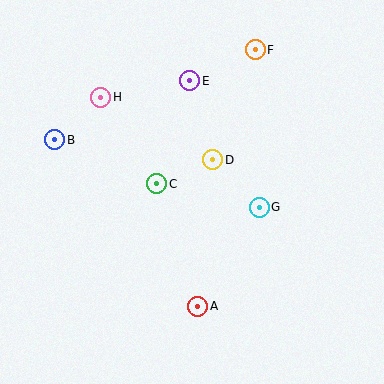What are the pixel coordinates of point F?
Point F is at (255, 50).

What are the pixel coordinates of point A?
Point A is at (198, 306).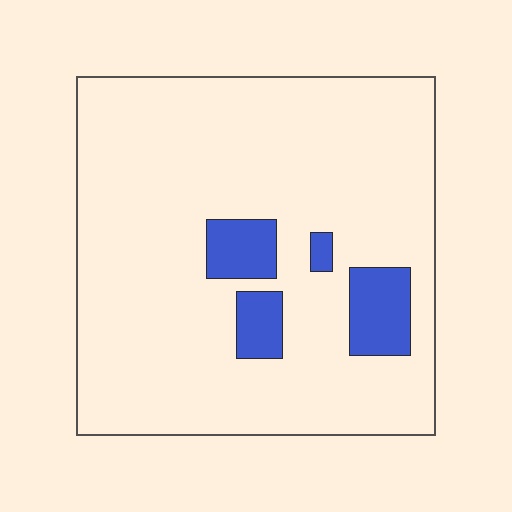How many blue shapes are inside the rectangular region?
4.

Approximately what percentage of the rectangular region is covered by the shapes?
Approximately 10%.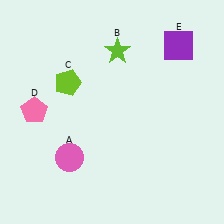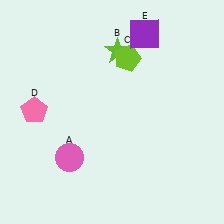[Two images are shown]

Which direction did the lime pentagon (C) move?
The lime pentagon (C) moved right.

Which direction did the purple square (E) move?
The purple square (E) moved left.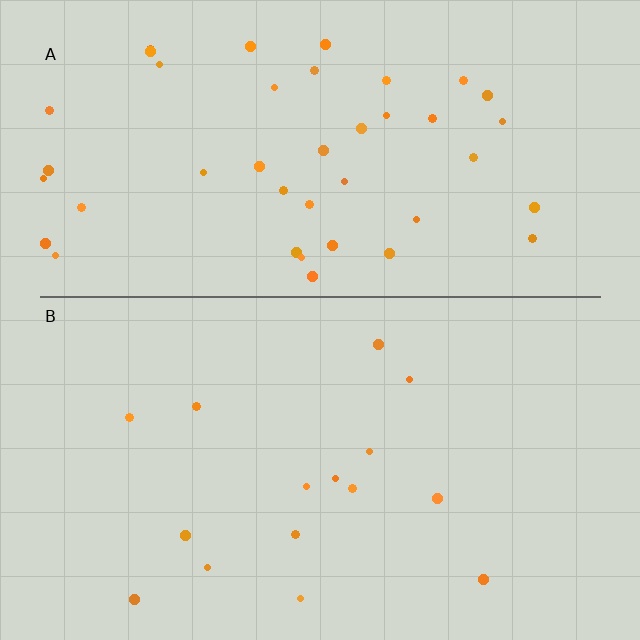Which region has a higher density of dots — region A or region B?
A (the top).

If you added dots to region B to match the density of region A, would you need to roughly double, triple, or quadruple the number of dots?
Approximately triple.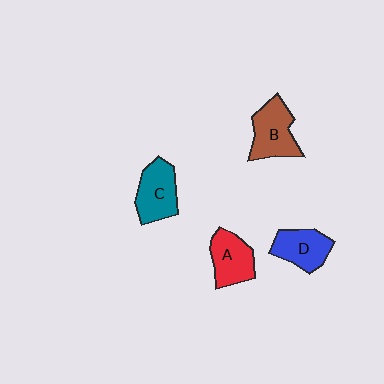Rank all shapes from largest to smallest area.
From largest to smallest: B (brown), C (teal), A (red), D (blue).